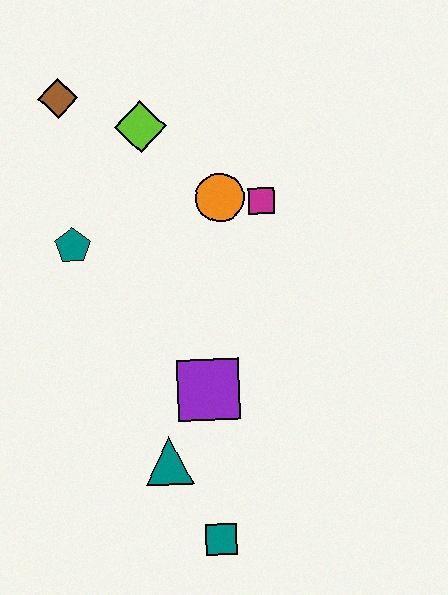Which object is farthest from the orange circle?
The teal square is farthest from the orange circle.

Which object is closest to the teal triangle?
The purple square is closest to the teal triangle.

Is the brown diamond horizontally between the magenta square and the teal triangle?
No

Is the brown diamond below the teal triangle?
No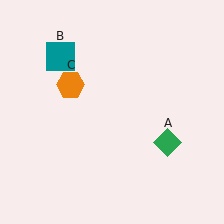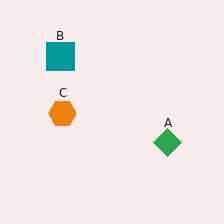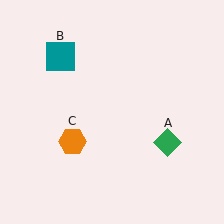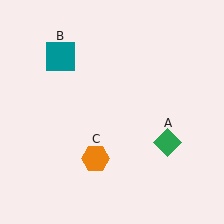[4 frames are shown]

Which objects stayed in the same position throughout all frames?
Green diamond (object A) and teal square (object B) remained stationary.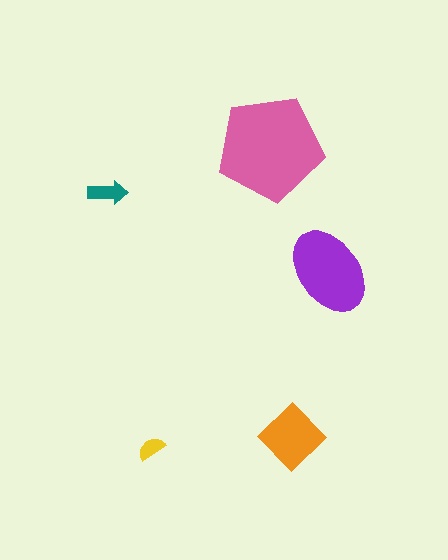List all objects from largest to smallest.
The pink pentagon, the purple ellipse, the orange diamond, the teal arrow, the yellow semicircle.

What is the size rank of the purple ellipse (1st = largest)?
2nd.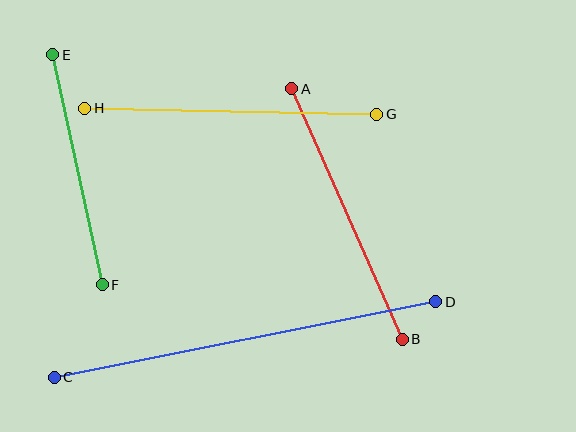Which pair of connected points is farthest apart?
Points C and D are farthest apart.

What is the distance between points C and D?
The distance is approximately 389 pixels.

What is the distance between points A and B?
The distance is approximately 274 pixels.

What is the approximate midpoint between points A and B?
The midpoint is at approximately (347, 214) pixels.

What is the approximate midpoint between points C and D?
The midpoint is at approximately (245, 340) pixels.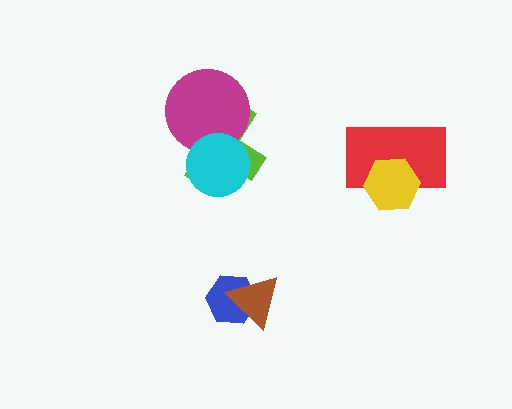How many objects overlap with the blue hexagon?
1 object overlaps with the blue hexagon.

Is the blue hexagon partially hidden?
Yes, it is partially covered by another shape.